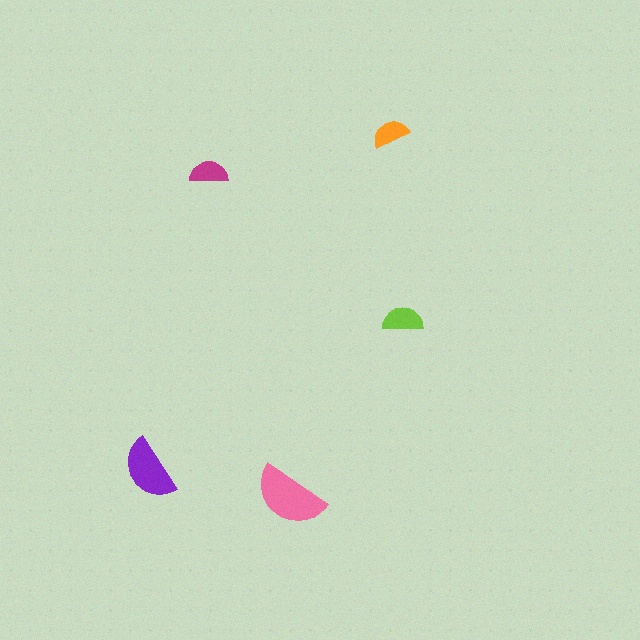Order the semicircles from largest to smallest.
the pink one, the purple one, the lime one, the magenta one, the orange one.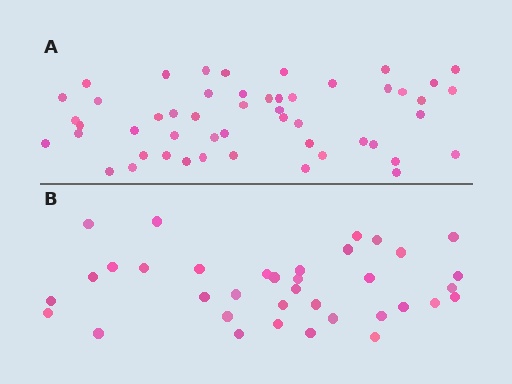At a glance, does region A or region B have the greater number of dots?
Region A (the top region) has more dots.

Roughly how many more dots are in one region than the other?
Region A has approximately 15 more dots than region B.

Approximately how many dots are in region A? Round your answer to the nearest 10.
About 50 dots. (The exact count is 51, which rounds to 50.)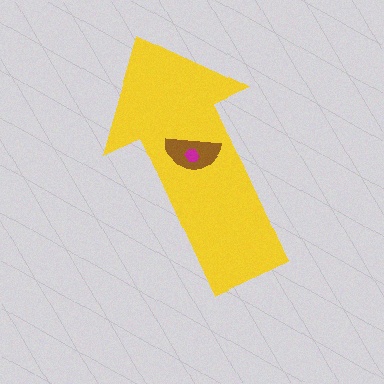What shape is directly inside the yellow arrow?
The brown semicircle.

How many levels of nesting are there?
3.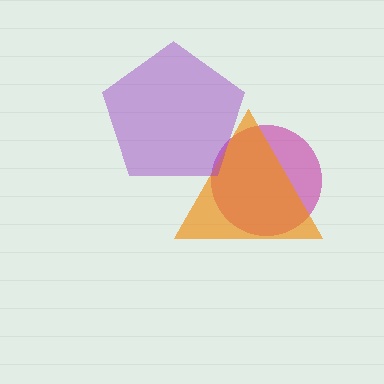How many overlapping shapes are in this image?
There are 3 overlapping shapes in the image.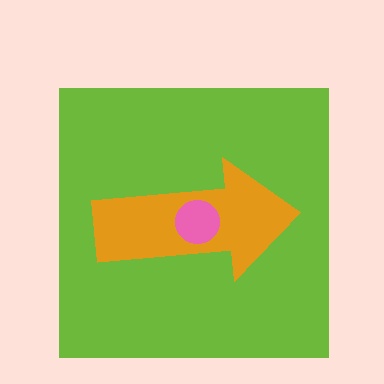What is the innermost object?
The pink circle.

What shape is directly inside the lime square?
The orange arrow.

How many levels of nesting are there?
3.